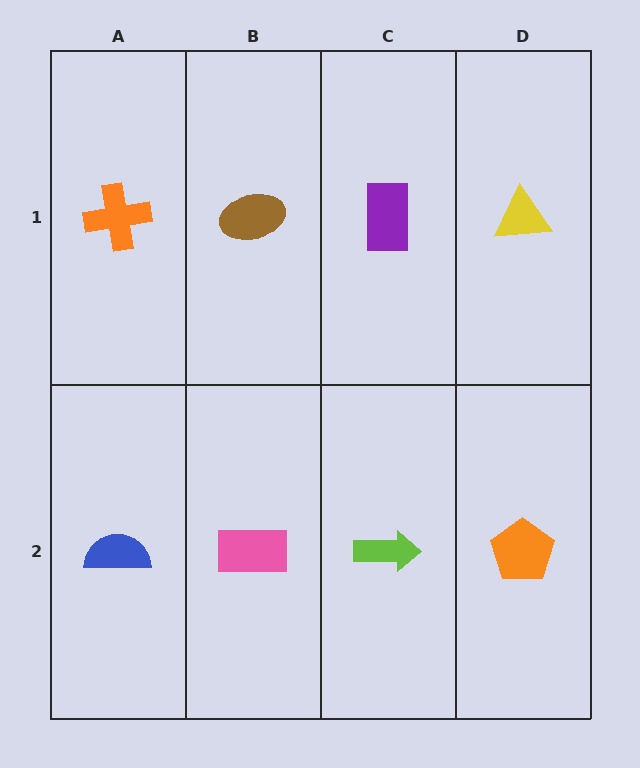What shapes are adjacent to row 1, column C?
A lime arrow (row 2, column C), a brown ellipse (row 1, column B), a yellow triangle (row 1, column D).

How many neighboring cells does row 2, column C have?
3.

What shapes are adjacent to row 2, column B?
A brown ellipse (row 1, column B), a blue semicircle (row 2, column A), a lime arrow (row 2, column C).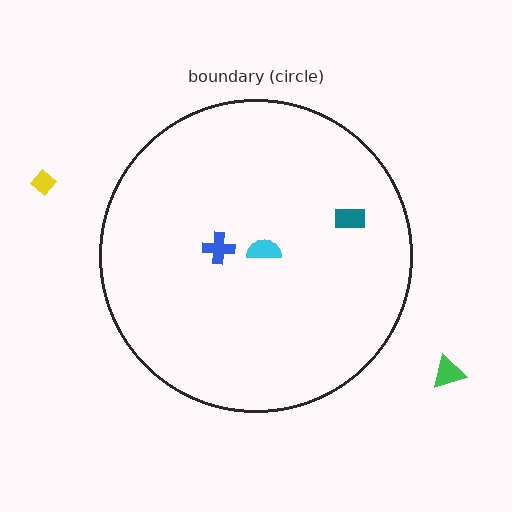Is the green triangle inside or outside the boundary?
Outside.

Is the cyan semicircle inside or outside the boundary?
Inside.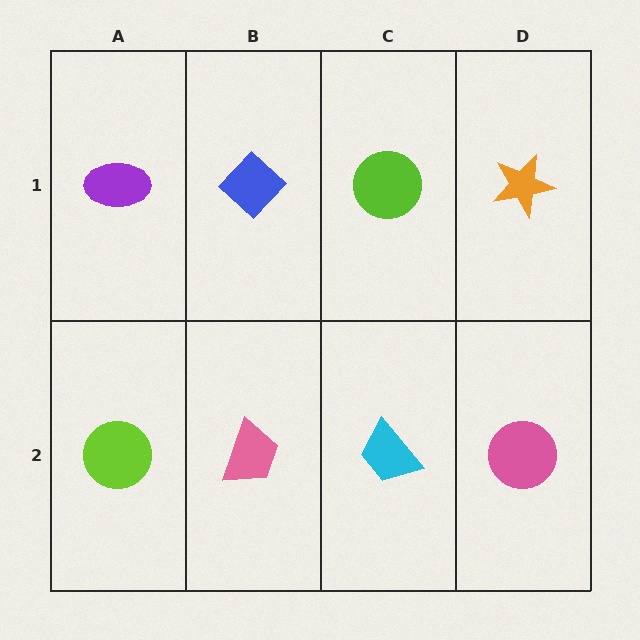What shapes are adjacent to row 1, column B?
A pink trapezoid (row 2, column B), a purple ellipse (row 1, column A), a lime circle (row 1, column C).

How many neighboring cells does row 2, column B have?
3.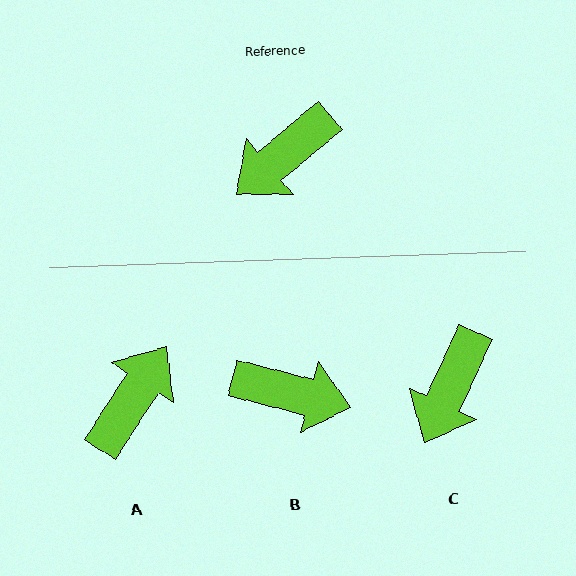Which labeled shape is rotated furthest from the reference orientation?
A, about 163 degrees away.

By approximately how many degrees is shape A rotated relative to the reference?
Approximately 163 degrees clockwise.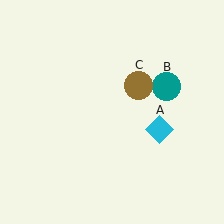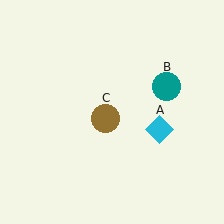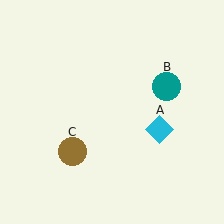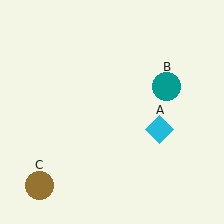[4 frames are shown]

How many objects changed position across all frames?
1 object changed position: brown circle (object C).